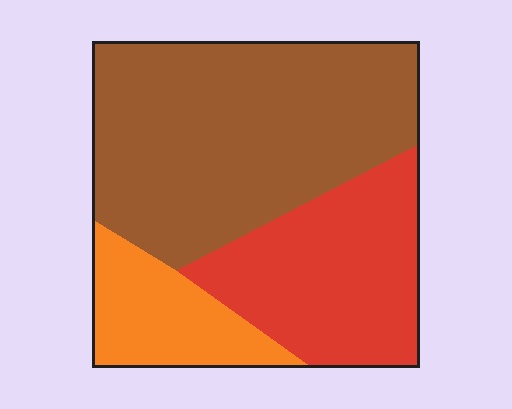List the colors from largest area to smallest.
From largest to smallest: brown, red, orange.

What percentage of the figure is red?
Red covers roughly 30% of the figure.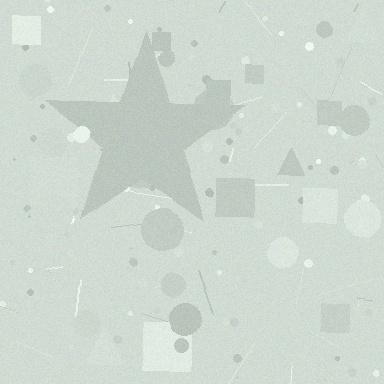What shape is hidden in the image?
A star is hidden in the image.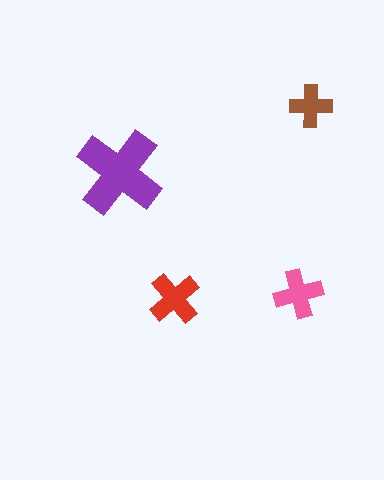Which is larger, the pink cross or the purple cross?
The purple one.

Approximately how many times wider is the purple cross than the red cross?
About 1.5 times wider.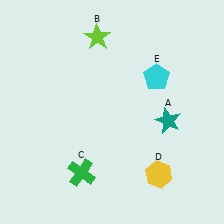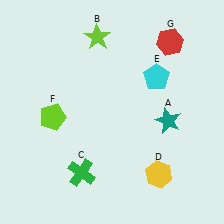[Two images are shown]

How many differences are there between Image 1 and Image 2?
There are 2 differences between the two images.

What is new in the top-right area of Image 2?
A red hexagon (G) was added in the top-right area of Image 2.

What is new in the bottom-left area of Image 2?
A lime pentagon (F) was added in the bottom-left area of Image 2.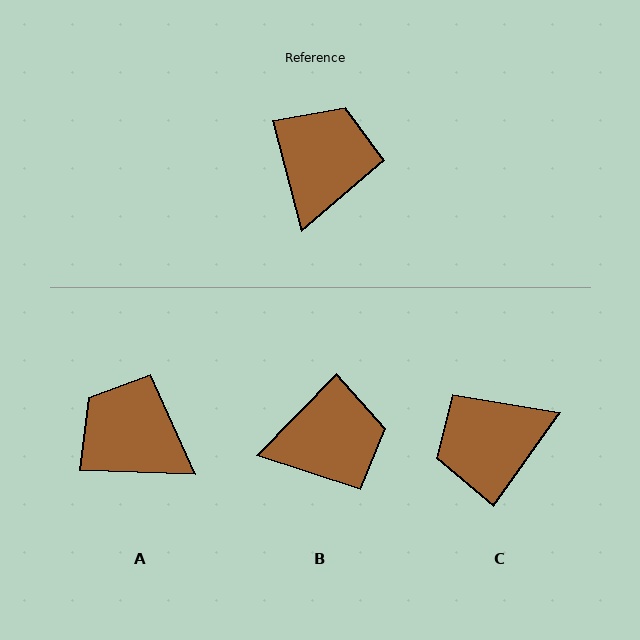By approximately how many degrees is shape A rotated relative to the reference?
Approximately 73 degrees counter-clockwise.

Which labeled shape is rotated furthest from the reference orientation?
C, about 130 degrees away.